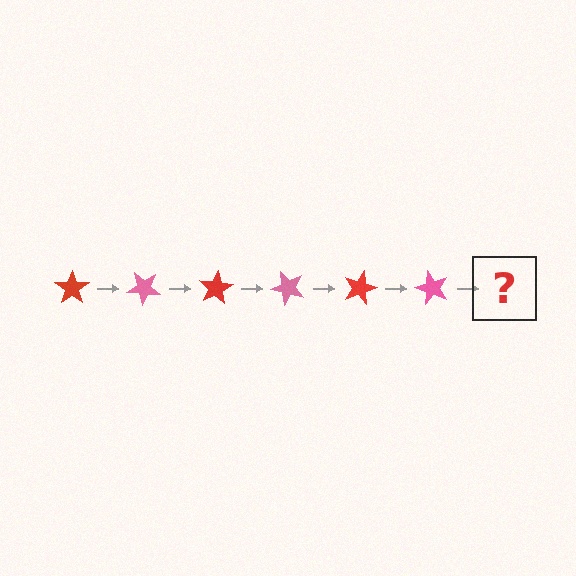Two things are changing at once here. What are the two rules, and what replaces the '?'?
The two rules are that it rotates 40 degrees each step and the color cycles through red and pink. The '?' should be a red star, rotated 240 degrees from the start.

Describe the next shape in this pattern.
It should be a red star, rotated 240 degrees from the start.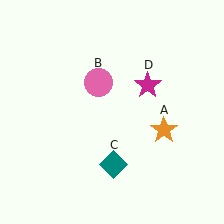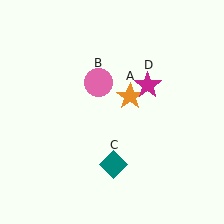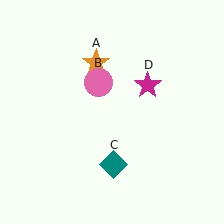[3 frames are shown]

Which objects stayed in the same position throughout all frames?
Pink circle (object B) and teal diamond (object C) and magenta star (object D) remained stationary.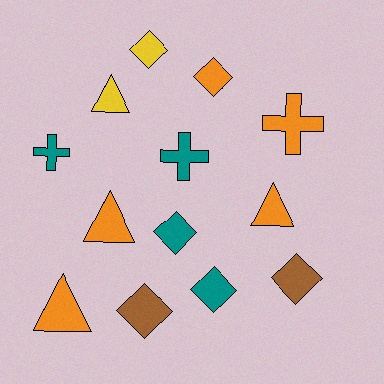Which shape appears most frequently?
Diamond, with 6 objects.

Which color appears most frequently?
Orange, with 5 objects.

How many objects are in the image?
There are 13 objects.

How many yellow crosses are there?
There are no yellow crosses.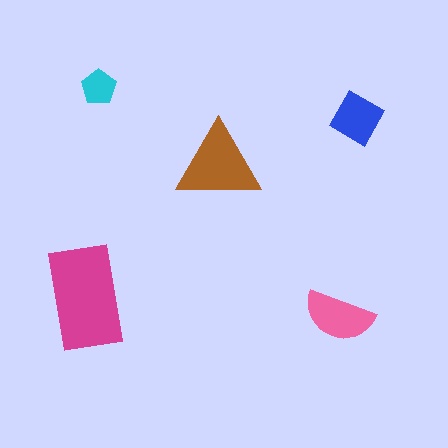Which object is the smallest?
The cyan pentagon.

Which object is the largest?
The magenta rectangle.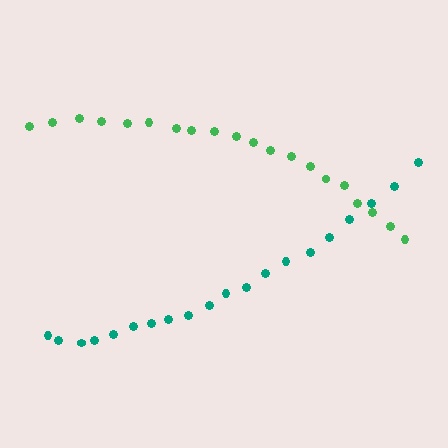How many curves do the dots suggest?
There are 2 distinct paths.